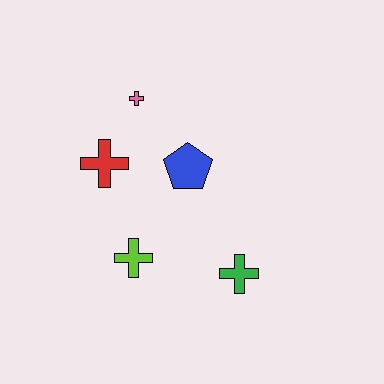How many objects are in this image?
There are 5 objects.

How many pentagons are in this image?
There is 1 pentagon.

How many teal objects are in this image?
There are no teal objects.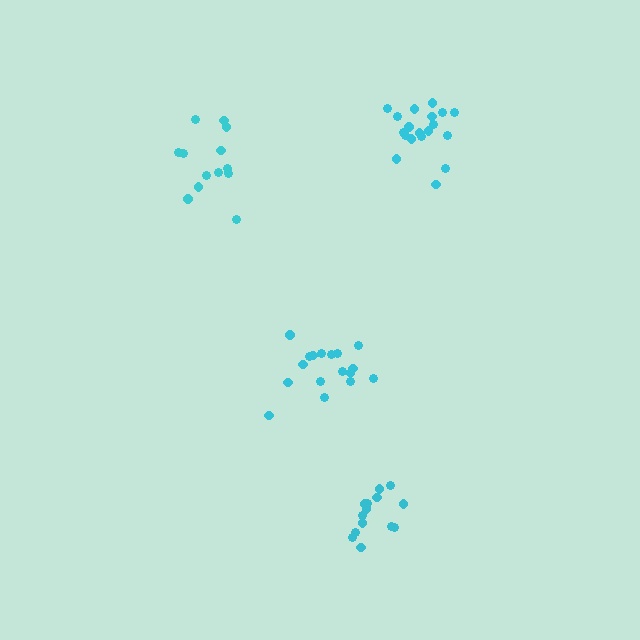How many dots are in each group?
Group 1: 19 dots, Group 2: 14 dots, Group 3: 13 dots, Group 4: 17 dots (63 total).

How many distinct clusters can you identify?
There are 4 distinct clusters.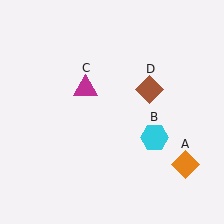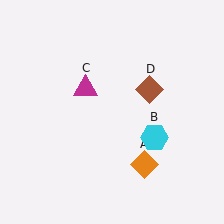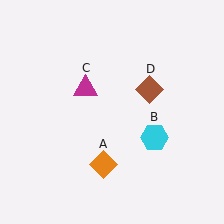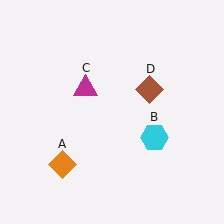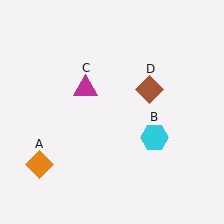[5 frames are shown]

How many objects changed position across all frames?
1 object changed position: orange diamond (object A).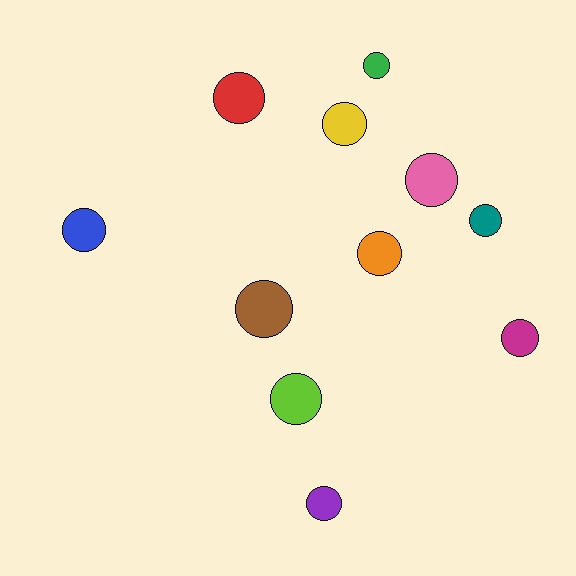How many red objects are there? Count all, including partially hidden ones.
There is 1 red object.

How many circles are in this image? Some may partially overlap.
There are 11 circles.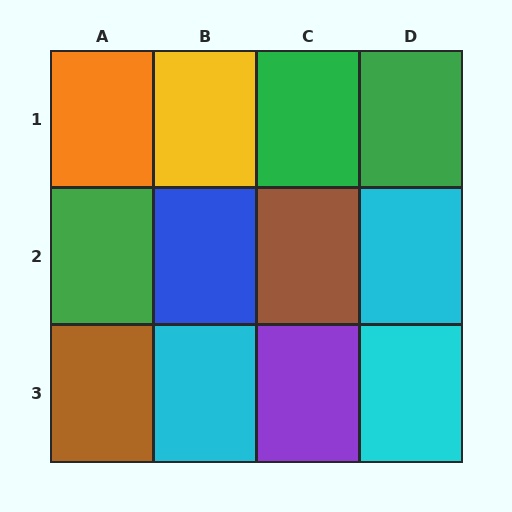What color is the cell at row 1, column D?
Green.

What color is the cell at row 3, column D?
Cyan.